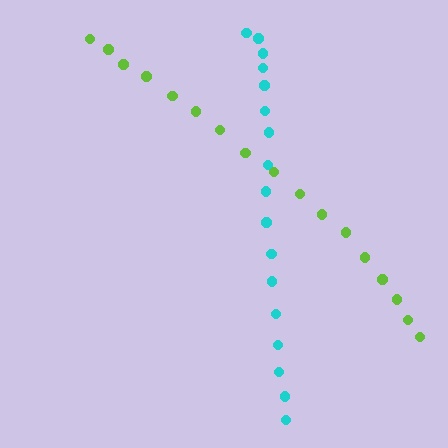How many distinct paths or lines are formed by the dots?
There are 2 distinct paths.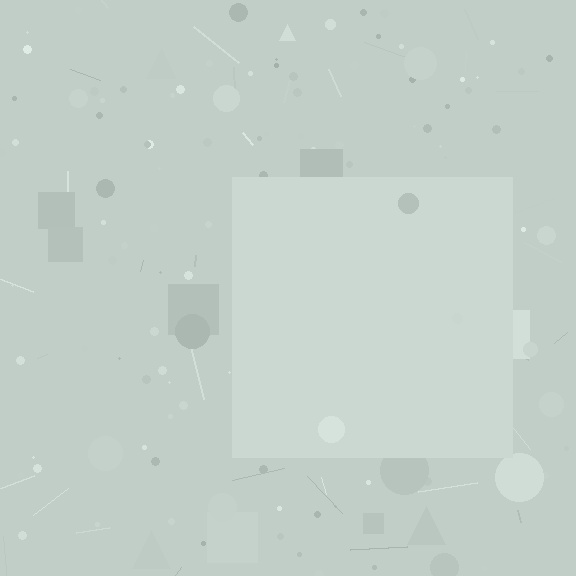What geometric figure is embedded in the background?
A square is embedded in the background.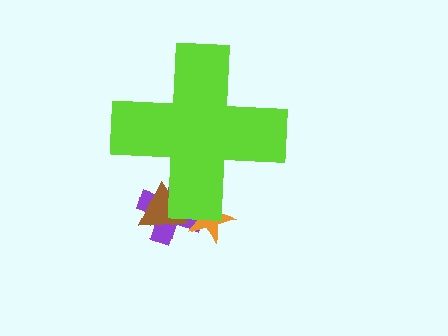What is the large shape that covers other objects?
A lime cross.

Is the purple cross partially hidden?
Yes, the purple cross is partially hidden behind the lime cross.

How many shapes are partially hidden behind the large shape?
3 shapes are partially hidden.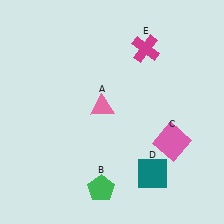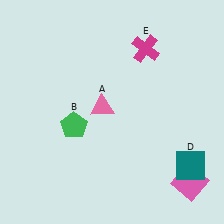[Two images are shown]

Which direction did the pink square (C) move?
The pink square (C) moved down.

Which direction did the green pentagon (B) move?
The green pentagon (B) moved up.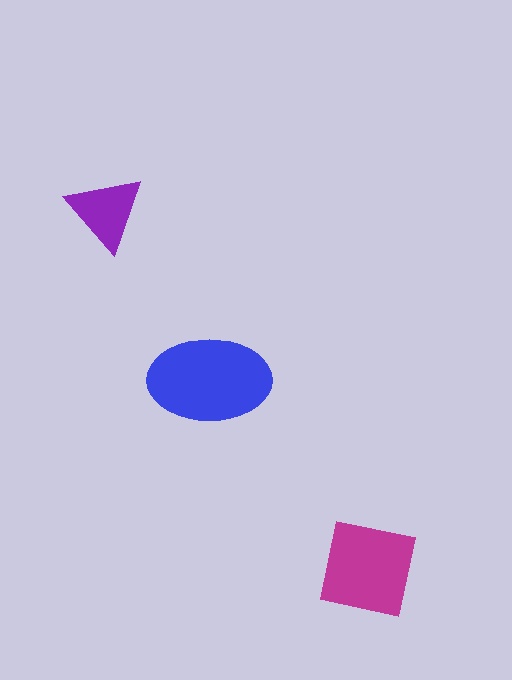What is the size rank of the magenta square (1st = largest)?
2nd.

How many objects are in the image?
There are 3 objects in the image.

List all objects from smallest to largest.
The purple triangle, the magenta square, the blue ellipse.